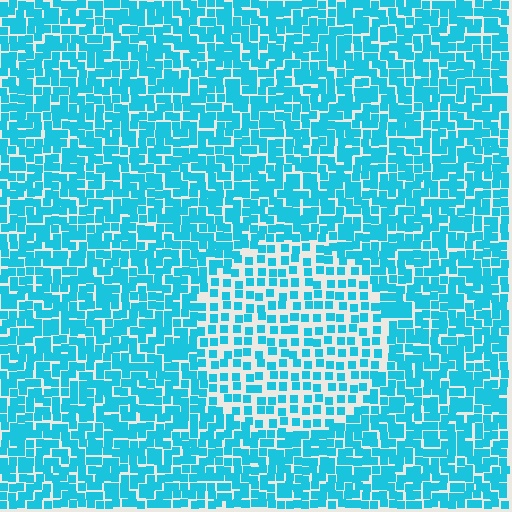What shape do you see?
I see a circle.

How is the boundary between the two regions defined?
The boundary is defined by a change in element density (approximately 1.8x ratio). All elements are the same color, size, and shape.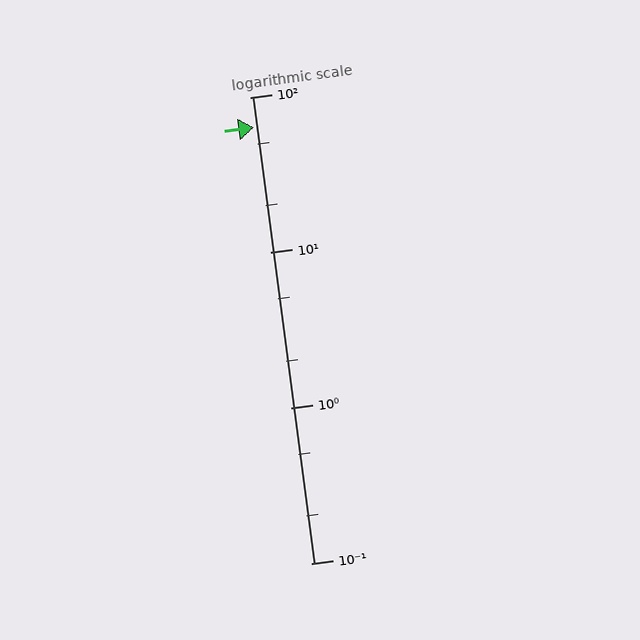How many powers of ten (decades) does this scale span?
The scale spans 3 decades, from 0.1 to 100.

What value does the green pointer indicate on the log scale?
The pointer indicates approximately 64.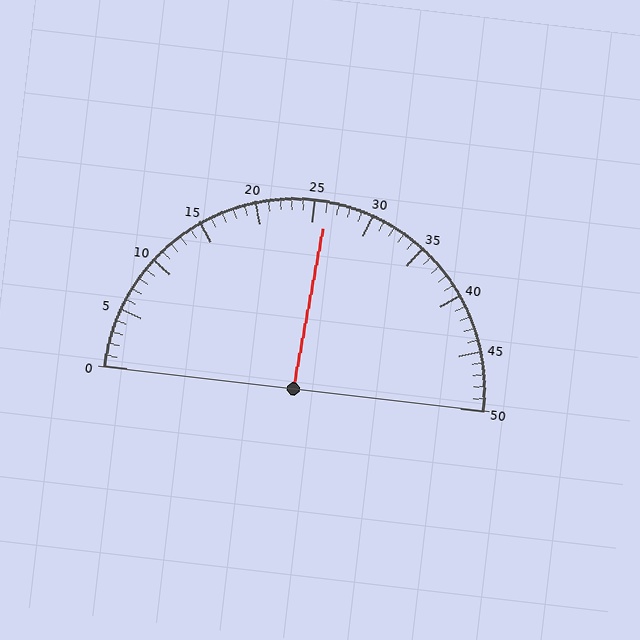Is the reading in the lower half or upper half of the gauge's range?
The reading is in the upper half of the range (0 to 50).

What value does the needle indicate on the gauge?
The needle indicates approximately 26.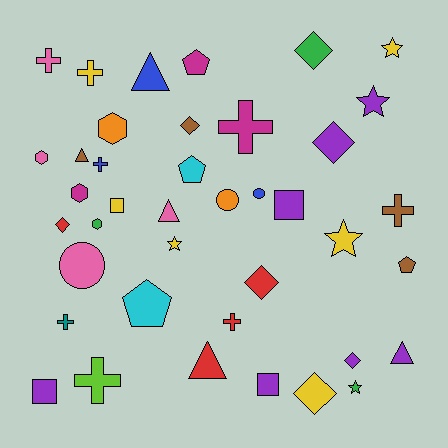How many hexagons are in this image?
There are 4 hexagons.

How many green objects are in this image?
There are 3 green objects.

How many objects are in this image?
There are 40 objects.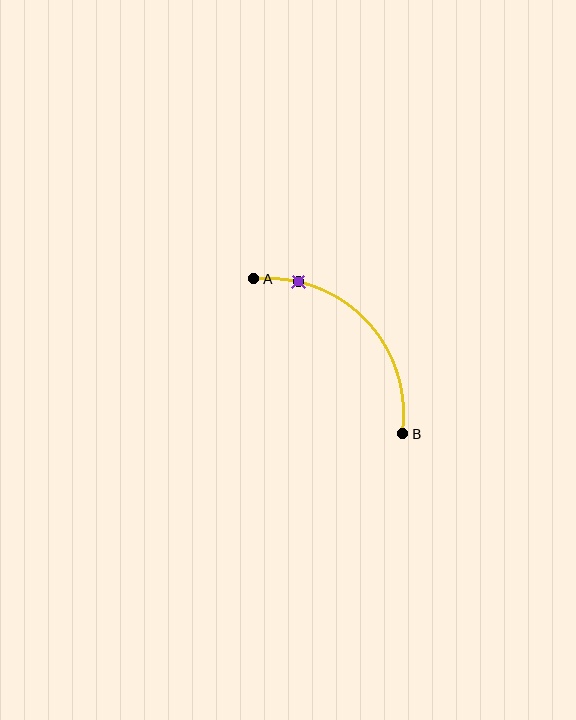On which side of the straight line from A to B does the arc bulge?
The arc bulges above and to the right of the straight line connecting A and B.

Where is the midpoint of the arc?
The arc midpoint is the point on the curve farthest from the straight line joining A and B. It sits above and to the right of that line.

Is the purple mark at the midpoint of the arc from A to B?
No. The purple mark lies on the arc but is closer to endpoint A. The arc midpoint would be at the point on the curve equidistant along the arc from both A and B.